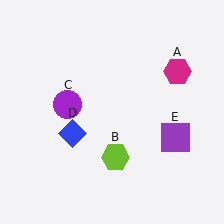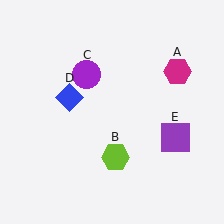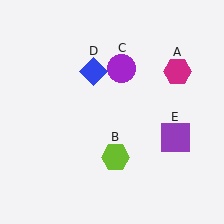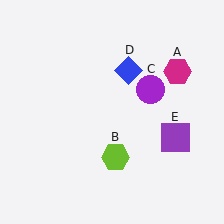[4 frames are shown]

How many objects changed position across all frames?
2 objects changed position: purple circle (object C), blue diamond (object D).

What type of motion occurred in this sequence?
The purple circle (object C), blue diamond (object D) rotated clockwise around the center of the scene.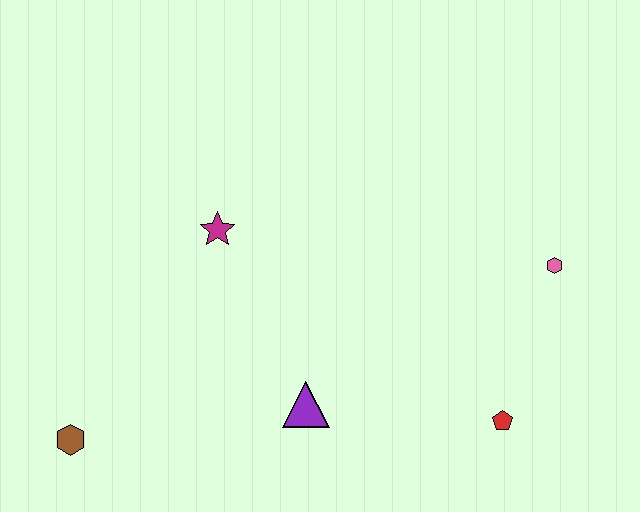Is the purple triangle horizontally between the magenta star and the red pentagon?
Yes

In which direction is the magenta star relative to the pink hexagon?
The magenta star is to the left of the pink hexagon.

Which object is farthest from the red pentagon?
The brown hexagon is farthest from the red pentagon.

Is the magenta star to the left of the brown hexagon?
No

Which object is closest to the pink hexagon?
The red pentagon is closest to the pink hexagon.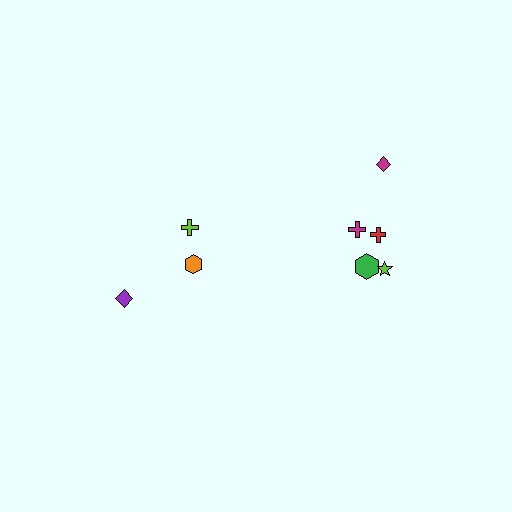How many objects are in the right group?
There are 5 objects.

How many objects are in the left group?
There are 3 objects.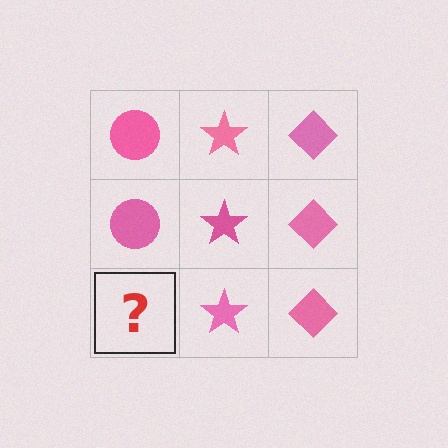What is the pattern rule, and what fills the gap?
The rule is that each column has a consistent shape. The gap should be filled with a pink circle.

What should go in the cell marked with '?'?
The missing cell should contain a pink circle.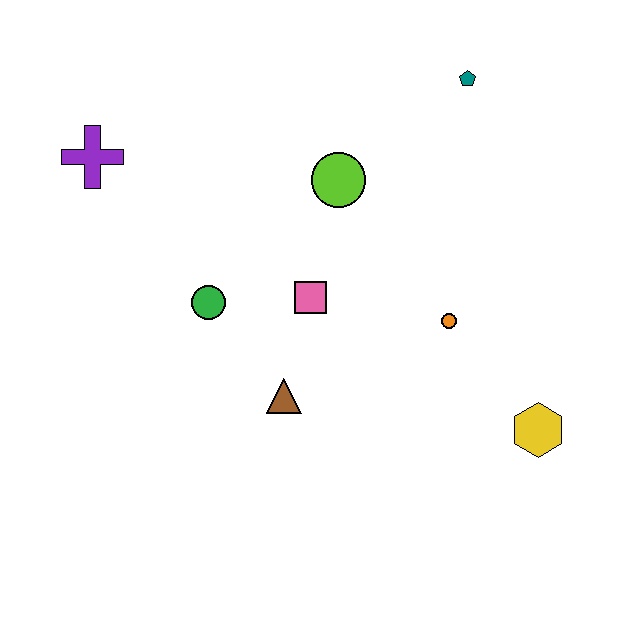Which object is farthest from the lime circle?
The yellow hexagon is farthest from the lime circle.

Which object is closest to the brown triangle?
The pink square is closest to the brown triangle.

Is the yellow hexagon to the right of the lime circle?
Yes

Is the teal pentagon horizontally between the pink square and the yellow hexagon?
Yes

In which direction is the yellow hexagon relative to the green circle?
The yellow hexagon is to the right of the green circle.